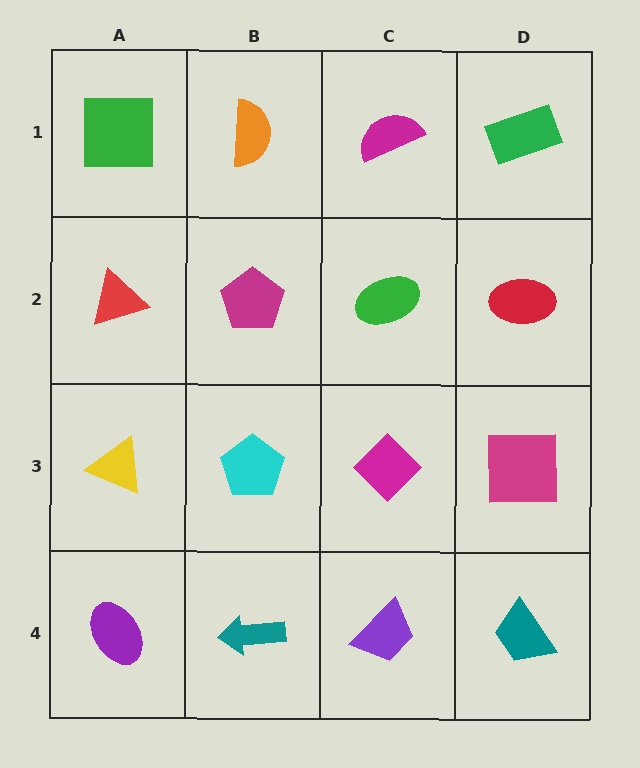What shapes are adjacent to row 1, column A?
A red triangle (row 2, column A), an orange semicircle (row 1, column B).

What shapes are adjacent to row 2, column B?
An orange semicircle (row 1, column B), a cyan pentagon (row 3, column B), a red triangle (row 2, column A), a green ellipse (row 2, column C).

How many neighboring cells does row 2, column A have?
3.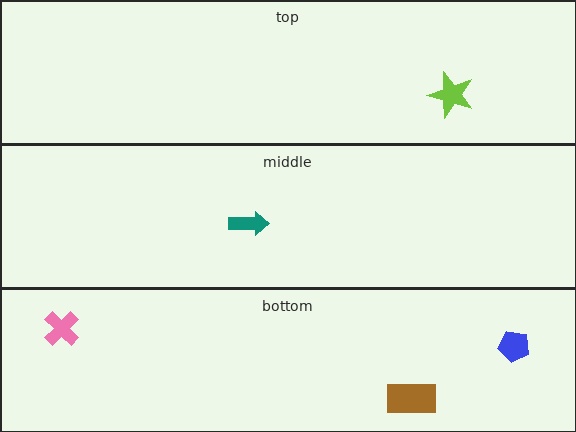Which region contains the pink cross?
The bottom region.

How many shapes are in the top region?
1.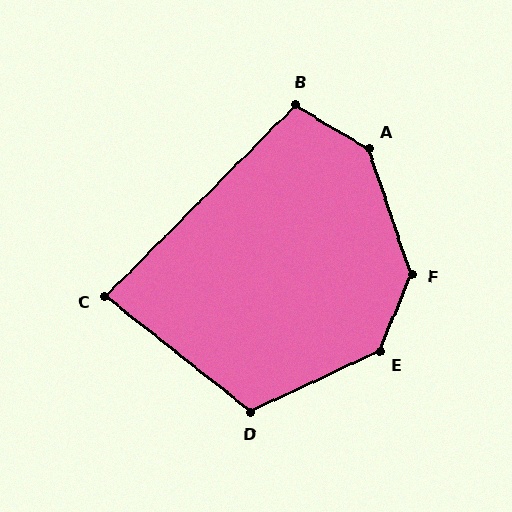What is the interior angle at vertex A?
Approximately 139 degrees (obtuse).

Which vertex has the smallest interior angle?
C, at approximately 84 degrees.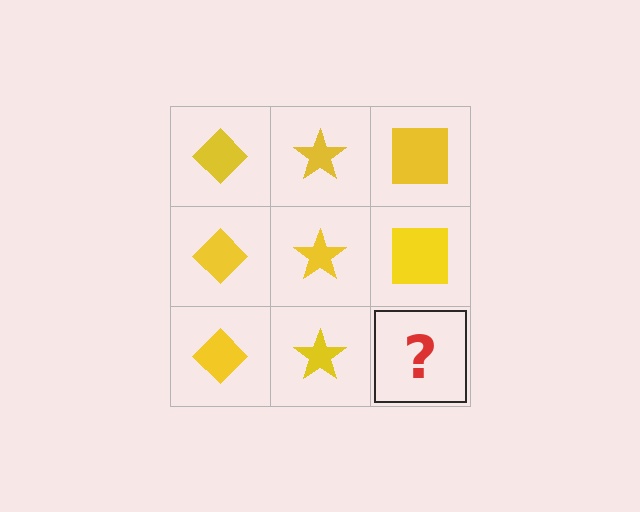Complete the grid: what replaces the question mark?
The question mark should be replaced with a yellow square.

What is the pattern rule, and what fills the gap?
The rule is that each column has a consistent shape. The gap should be filled with a yellow square.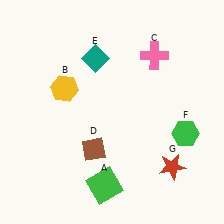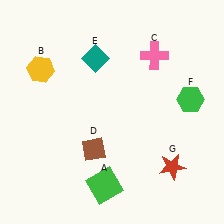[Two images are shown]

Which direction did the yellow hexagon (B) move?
The yellow hexagon (B) moved left.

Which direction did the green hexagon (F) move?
The green hexagon (F) moved up.